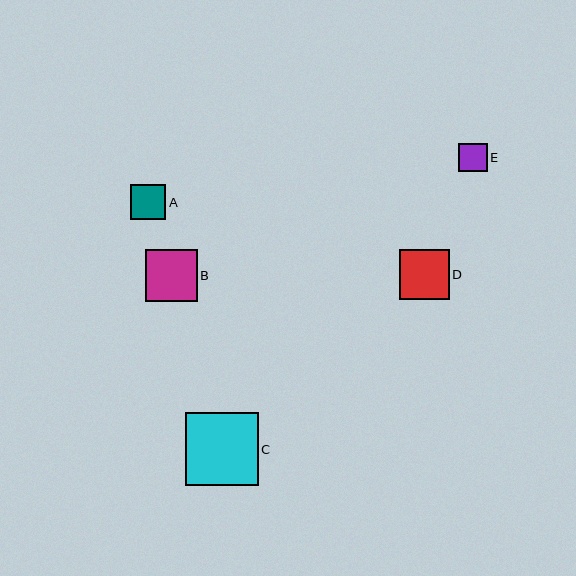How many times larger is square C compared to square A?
Square C is approximately 2.1 times the size of square A.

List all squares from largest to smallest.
From largest to smallest: C, B, D, A, E.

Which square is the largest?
Square C is the largest with a size of approximately 73 pixels.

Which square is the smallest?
Square E is the smallest with a size of approximately 28 pixels.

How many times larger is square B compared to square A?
Square B is approximately 1.5 times the size of square A.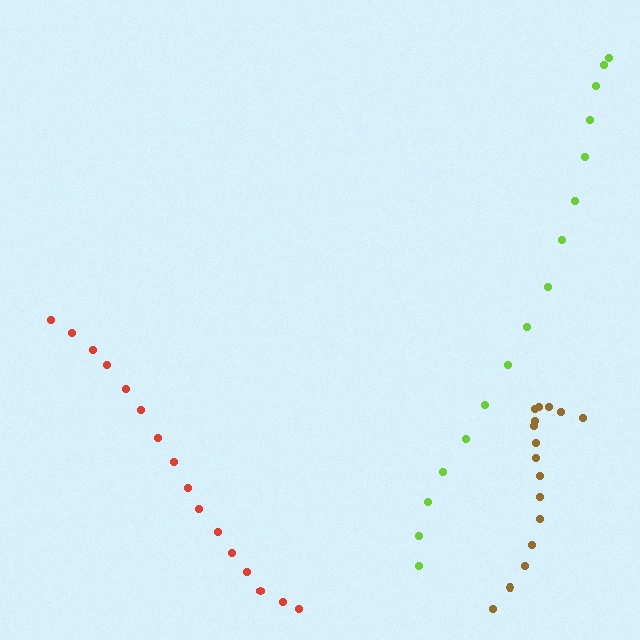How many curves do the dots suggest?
There are 3 distinct paths.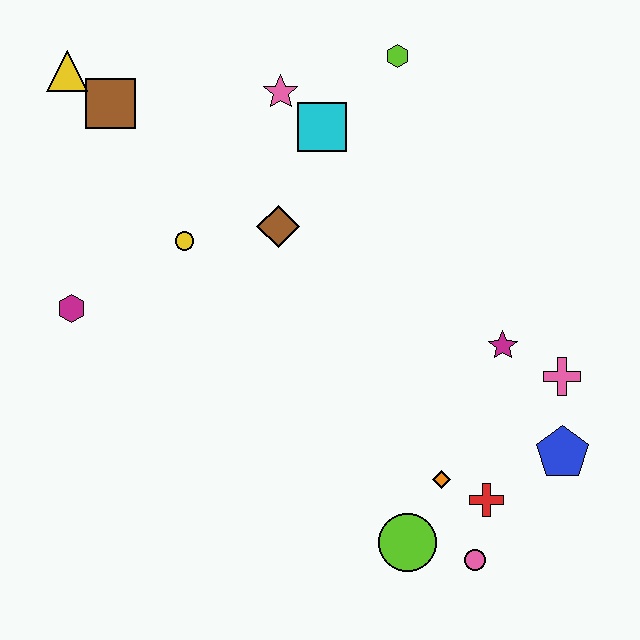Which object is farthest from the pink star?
The pink circle is farthest from the pink star.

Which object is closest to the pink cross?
The magenta star is closest to the pink cross.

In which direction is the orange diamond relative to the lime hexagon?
The orange diamond is below the lime hexagon.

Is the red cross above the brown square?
No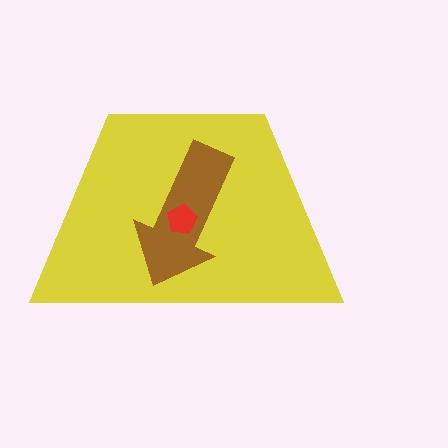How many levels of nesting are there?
3.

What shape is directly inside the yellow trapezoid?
The brown arrow.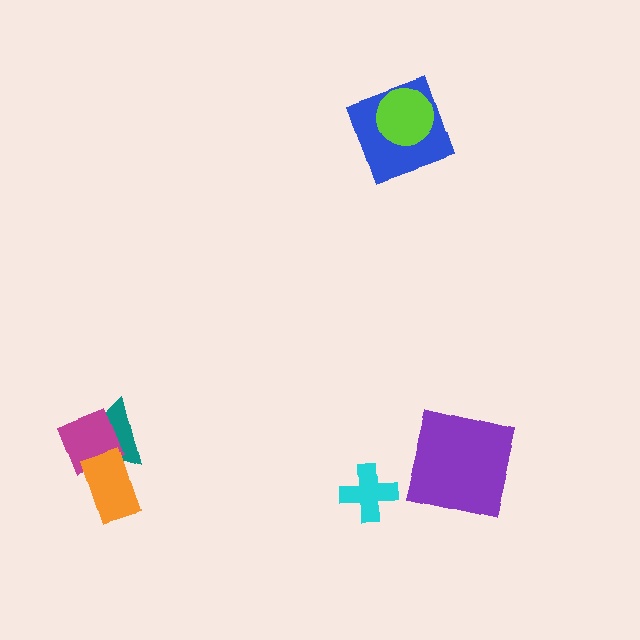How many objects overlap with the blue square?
1 object overlaps with the blue square.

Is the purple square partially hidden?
No, no other shape covers it.